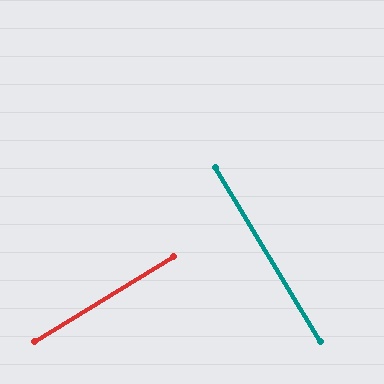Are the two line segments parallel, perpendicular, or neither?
Perpendicular — they meet at approximately 90°.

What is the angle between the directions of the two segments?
Approximately 90 degrees.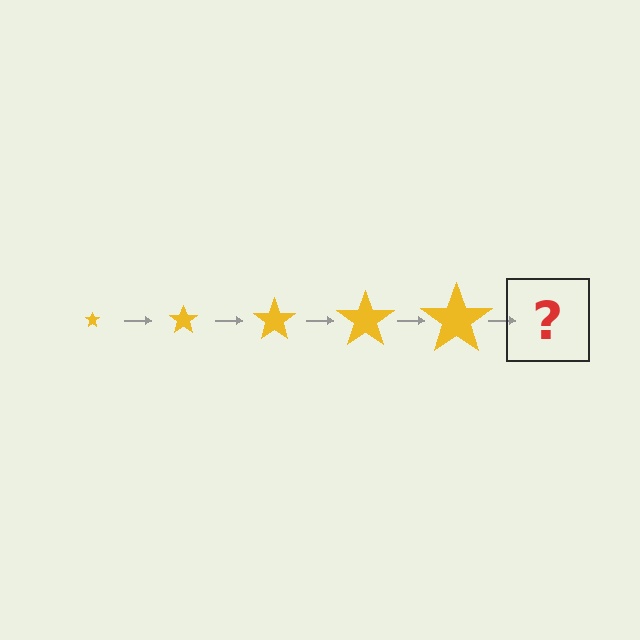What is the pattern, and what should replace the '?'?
The pattern is that the star gets progressively larger each step. The '?' should be a yellow star, larger than the previous one.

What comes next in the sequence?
The next element should be a yellow star, larger than the previous one.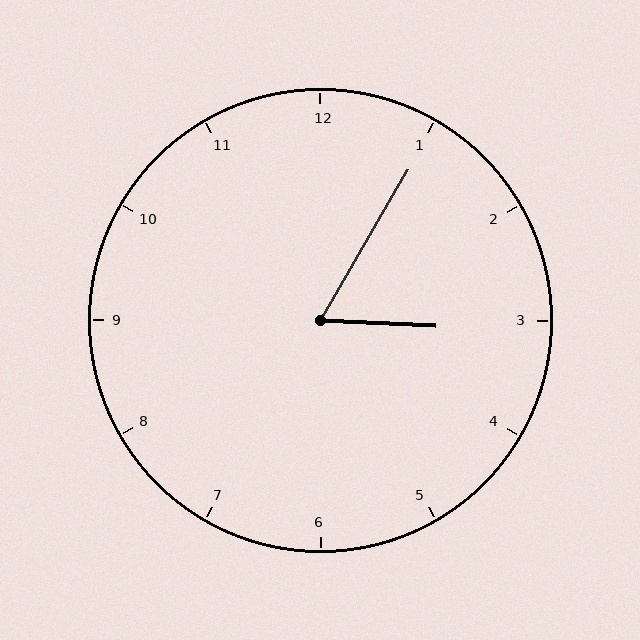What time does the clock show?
3:05.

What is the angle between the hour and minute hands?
Approximately 62 degrees.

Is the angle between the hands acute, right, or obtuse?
It is acute.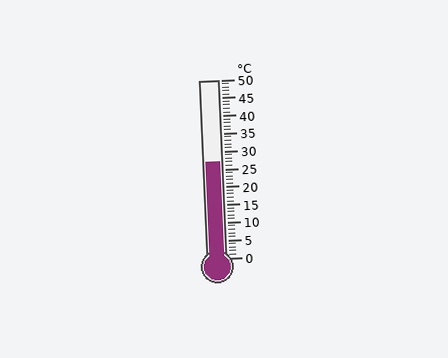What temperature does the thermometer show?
The thermometer shows approximately 27°C.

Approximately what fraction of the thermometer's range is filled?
The thermometer is filled to approximately 55% of its range.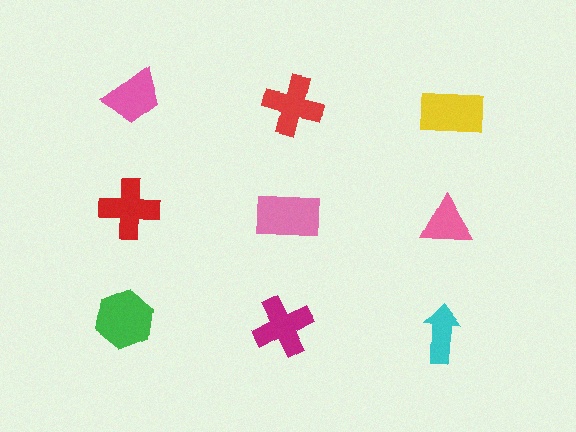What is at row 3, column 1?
A green hexagon.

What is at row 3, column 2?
A magenta cross.